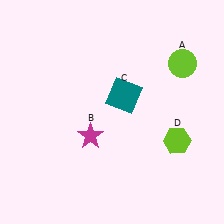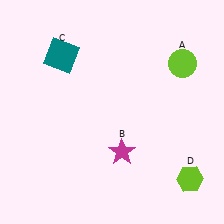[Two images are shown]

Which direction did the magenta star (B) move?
The magenta star (B) moved right.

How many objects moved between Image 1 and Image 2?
3 objects moved between the two images.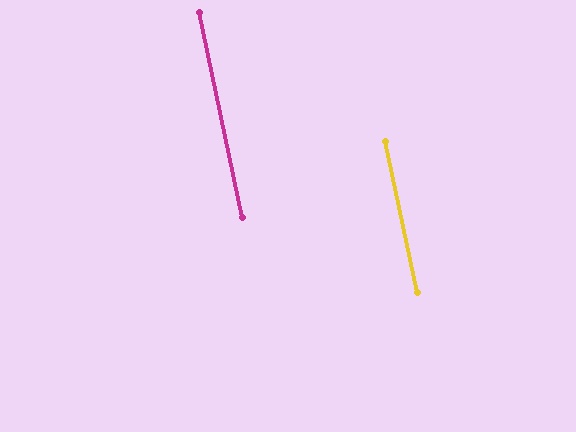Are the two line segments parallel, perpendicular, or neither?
Parallel — their directions differ by only 0.1°.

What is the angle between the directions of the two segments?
Approximately 0 degrees.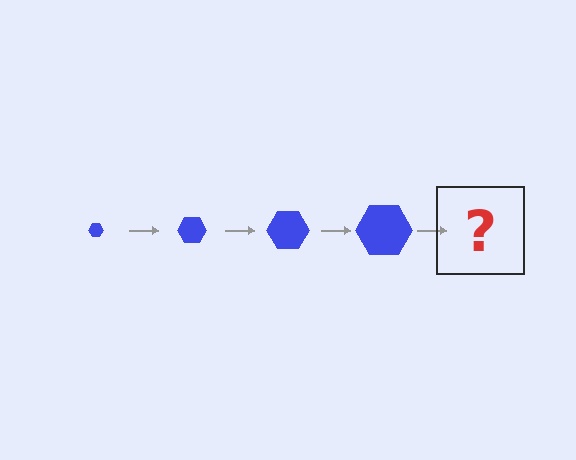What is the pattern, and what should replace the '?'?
The pattern is that the hexagon gets progressively larger each step. The '?' should be a blue hexagon, larger than the previous one.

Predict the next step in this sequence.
The next step is a blue hexagon, larger than the previous one.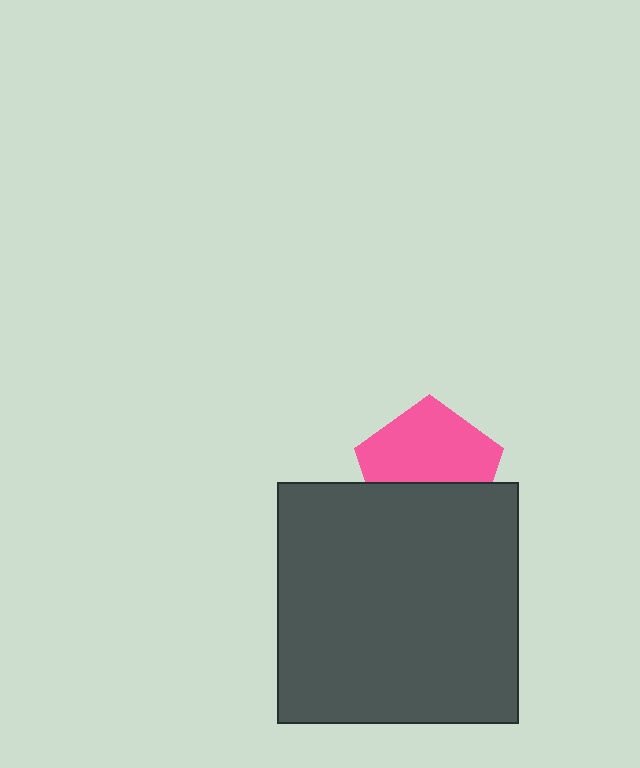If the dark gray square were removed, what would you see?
You would see the complete pink pentagon.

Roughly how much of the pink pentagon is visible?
About half of it is visible (roughly 59%).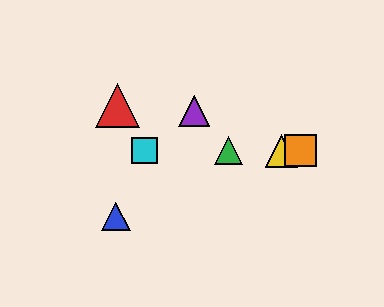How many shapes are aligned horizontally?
4 shapes (the green triangle, the yellow triangle, the orange square, the cyan square) are aligned horizontally.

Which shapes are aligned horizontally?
The green triangle, the yellow triangle, the orange square, the cyan square are aligned horizontally.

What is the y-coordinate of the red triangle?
The red triangle is at y≈106.